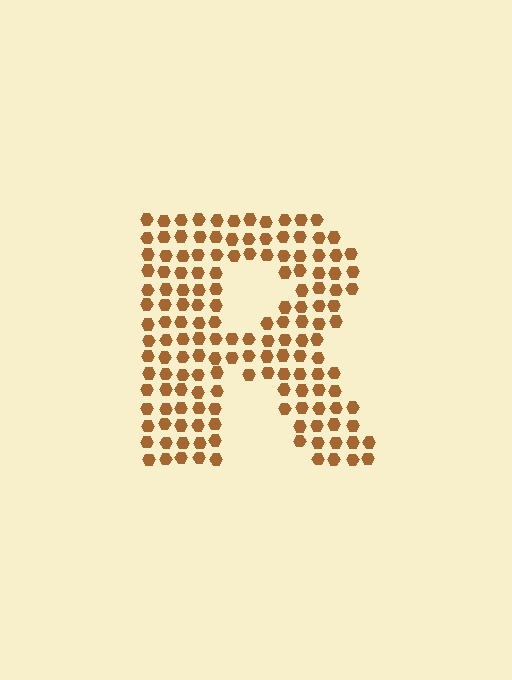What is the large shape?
The large shape is the letter R.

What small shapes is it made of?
It is made of small hexagons.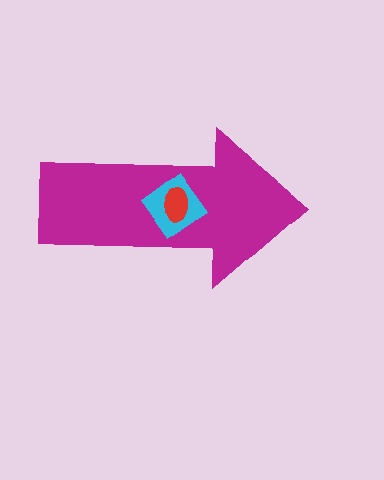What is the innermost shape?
The red ellipse.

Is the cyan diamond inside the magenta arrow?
Yes.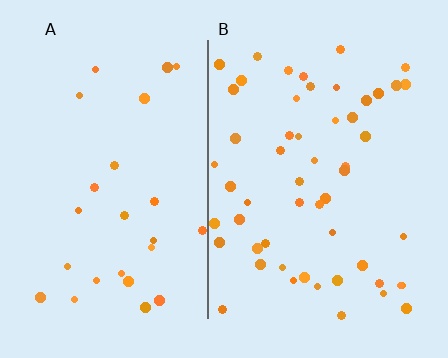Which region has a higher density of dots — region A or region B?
B (the right).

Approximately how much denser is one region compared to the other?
Approximately 2.1× — region B over region A.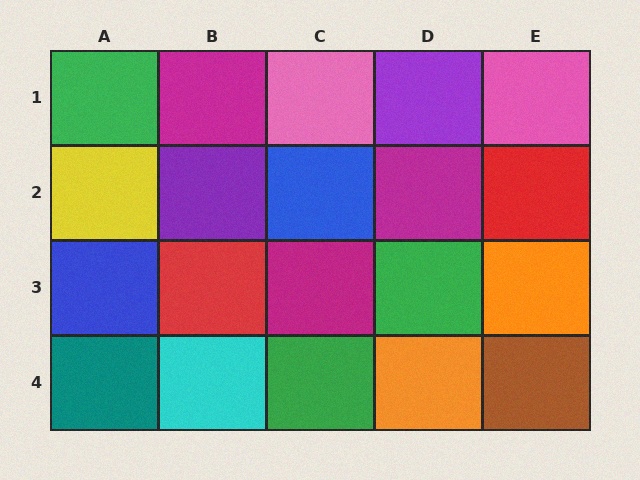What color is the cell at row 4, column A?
Teal.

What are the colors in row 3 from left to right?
Blue, red, magenta, green, orange.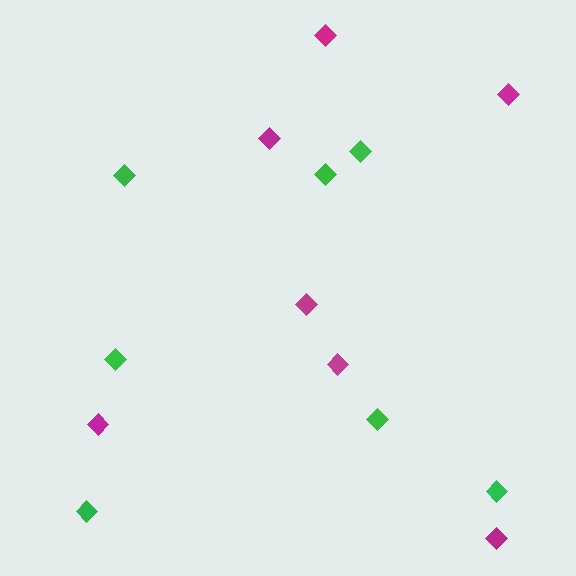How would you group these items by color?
There are 2 groups: one group of magenta diamonds (7) and one group of green diamonds (7).